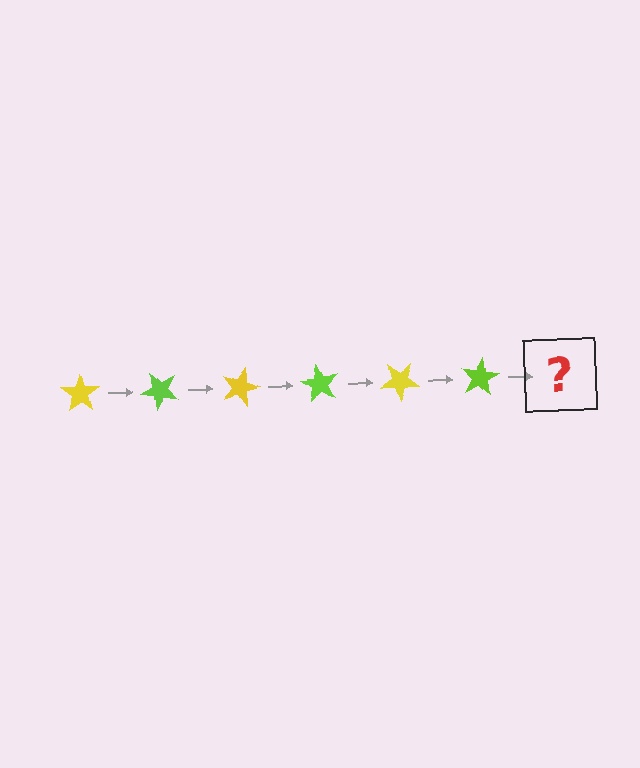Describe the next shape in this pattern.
It should be a yellow star, rotated 270 degrees from the start.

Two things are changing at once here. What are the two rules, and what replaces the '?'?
The two rules are that it rotates 45 degrees each step and the color cycles through yellow and lime. The '?' should be a yellow star, rotated 270 degrees from the start.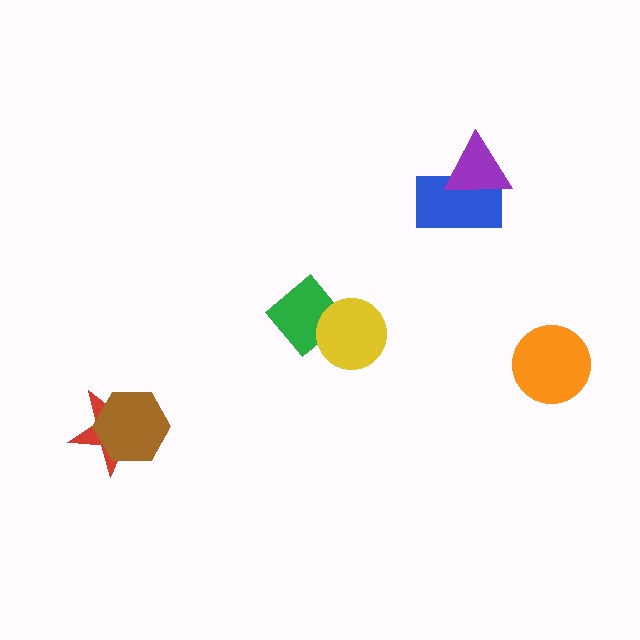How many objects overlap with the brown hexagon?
1 object overlaps with the brown hexagon.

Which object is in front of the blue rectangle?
The purple triangle is in front of the blue rectangle.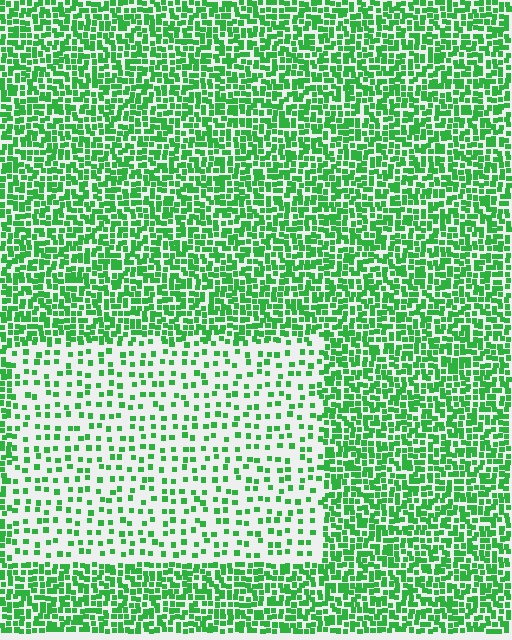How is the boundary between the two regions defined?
The boundary is defined by a change in element density (approximately 2.7x ratio). All elements are the same color, size, and shape.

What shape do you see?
I see a rectangle.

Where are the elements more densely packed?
The elements are more densely packed outside the rectangle boundary.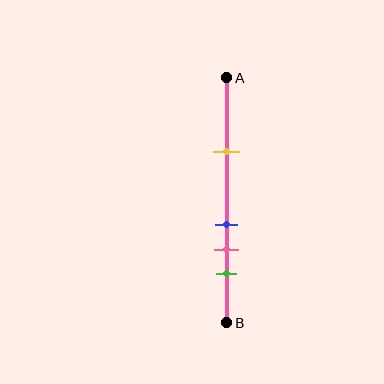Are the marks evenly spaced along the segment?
No, the marks are not evenly spaced.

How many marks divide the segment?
There are 4 marks dividing the segment.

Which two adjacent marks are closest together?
The blue and pink marks are the closest adjacent pair.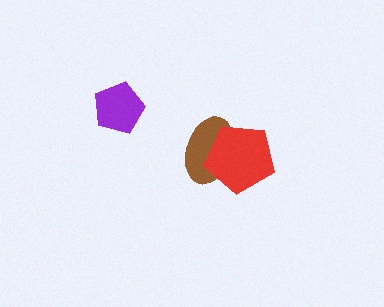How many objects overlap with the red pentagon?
1 object overlaps with the red pentagon.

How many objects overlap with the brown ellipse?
1 object overlaps with the brown ellipse.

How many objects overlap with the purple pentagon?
0 objects overlap with the purple pentagon.